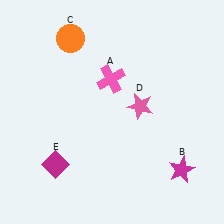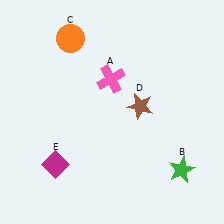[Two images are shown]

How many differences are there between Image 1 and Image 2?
There are 2 differences between the two images.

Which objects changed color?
B changed from magenta to green. D changed from pink to brown.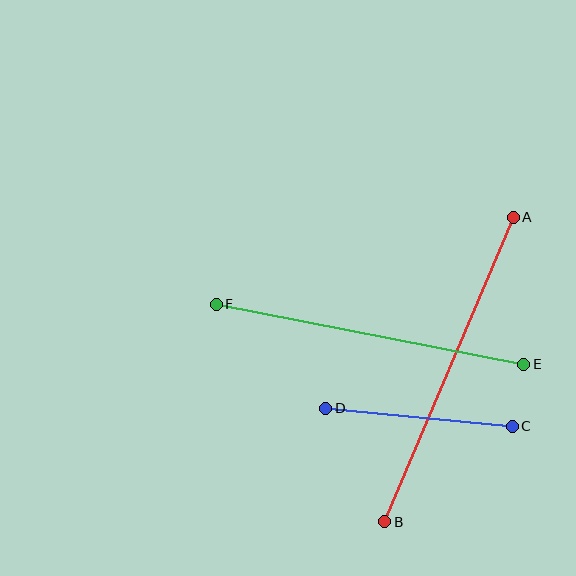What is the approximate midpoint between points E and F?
The midpoint is at approximately (370, 334) pixels.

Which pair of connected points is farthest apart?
Points A and B are farthest apart.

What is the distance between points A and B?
The distance is approximately 331 pixels.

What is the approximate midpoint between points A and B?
The midpoint is at approximately (449, 370) pixels.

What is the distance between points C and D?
The distance is approximately 187 pixels.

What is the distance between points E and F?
The distance is approximately 313 pixels.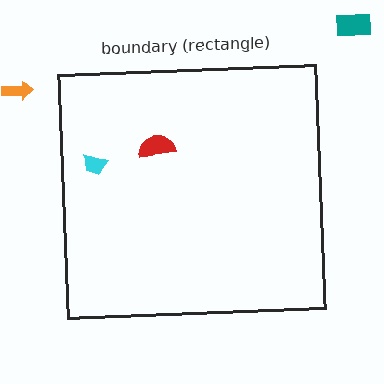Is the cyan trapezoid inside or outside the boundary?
Inside.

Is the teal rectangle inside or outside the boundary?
Outside.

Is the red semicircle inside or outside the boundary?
Inside.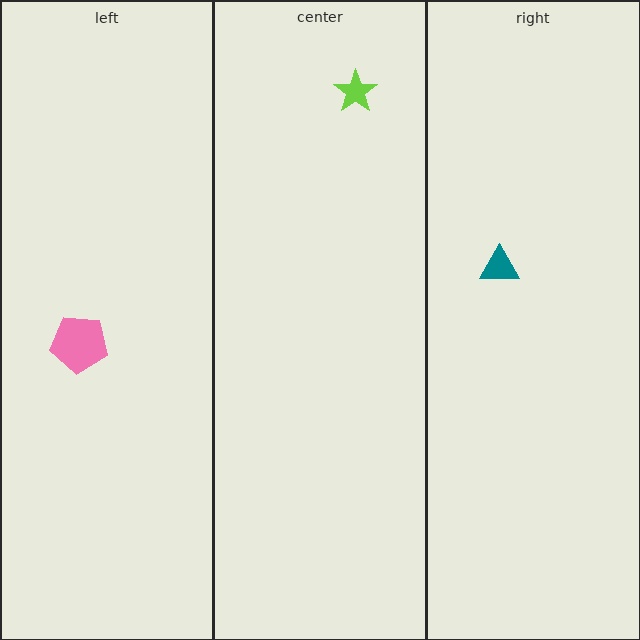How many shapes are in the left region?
1.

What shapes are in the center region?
The lime star.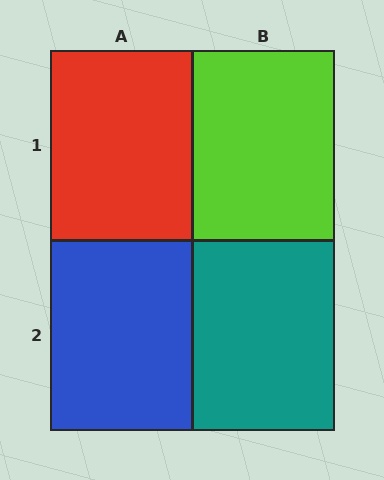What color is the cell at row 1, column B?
Lime.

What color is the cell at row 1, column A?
Red.